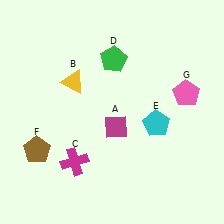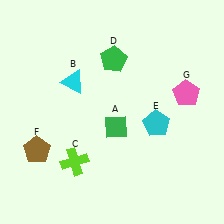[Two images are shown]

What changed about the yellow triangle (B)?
In Image 1, B is yellow. In Image 2, it changed to cyan.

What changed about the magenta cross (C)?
In Image 1, C is magenta. In Image 2, it changed to lime.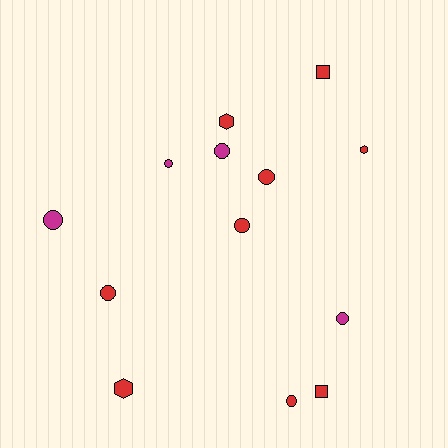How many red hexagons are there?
There are 3 red hexagons.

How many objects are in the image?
There are 13 objects.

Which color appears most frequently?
Red, with 9 objects.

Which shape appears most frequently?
Circle, with 8 objects.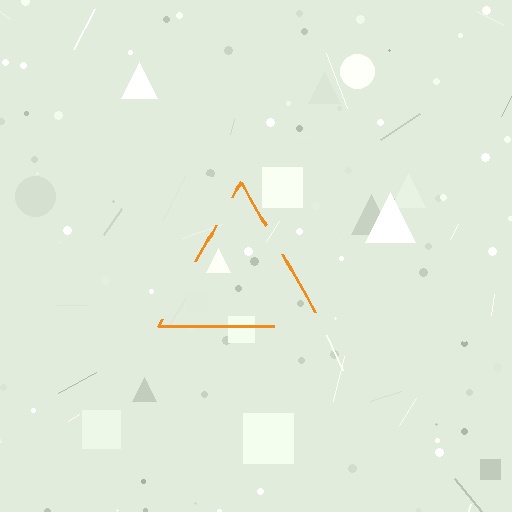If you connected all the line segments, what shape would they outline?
They would outline a triangle.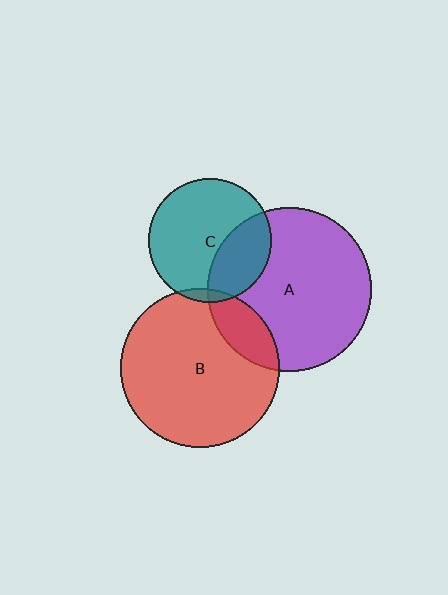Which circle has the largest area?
Circle A (purple).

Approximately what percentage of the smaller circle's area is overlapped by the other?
Approximately 30%.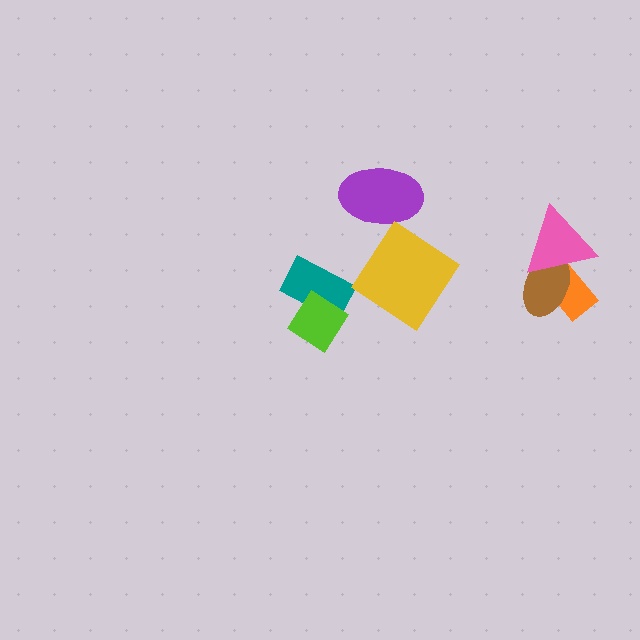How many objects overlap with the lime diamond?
1 object overlaps with the lime diamond.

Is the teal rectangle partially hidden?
Yes, it is partially covered by another shape.